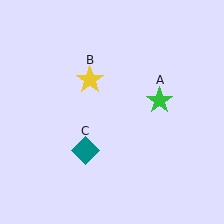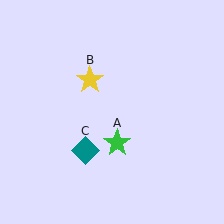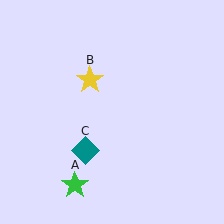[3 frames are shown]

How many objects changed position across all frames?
1 object changed position: green star (object A).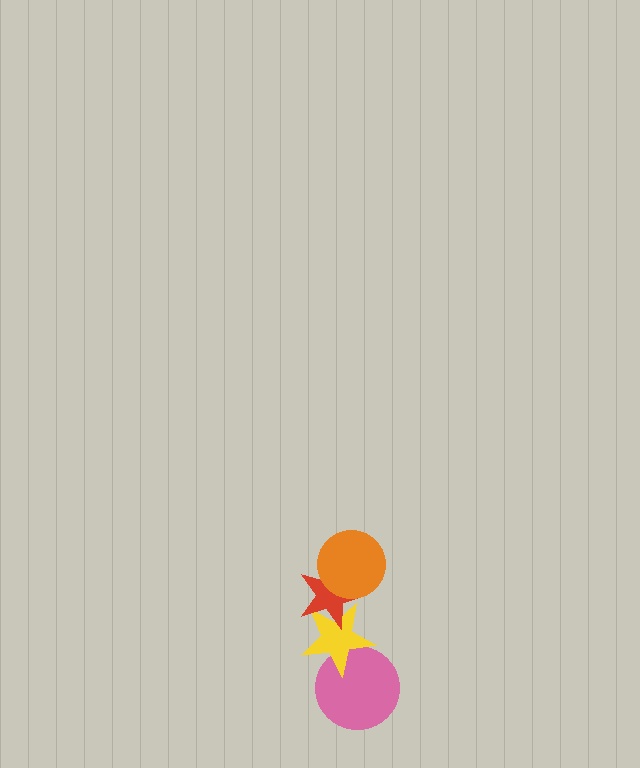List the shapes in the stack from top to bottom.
From top to bottom: the orange circle, the red star, the yellow star, the pink circle.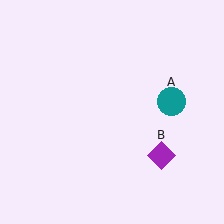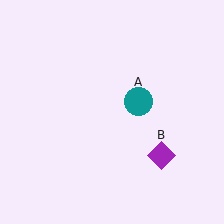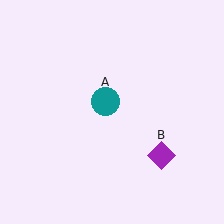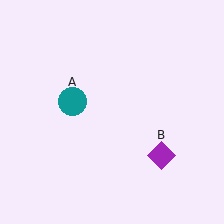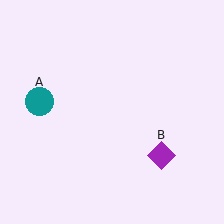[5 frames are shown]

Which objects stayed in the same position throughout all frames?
Purple diamond (object B) remained stationary.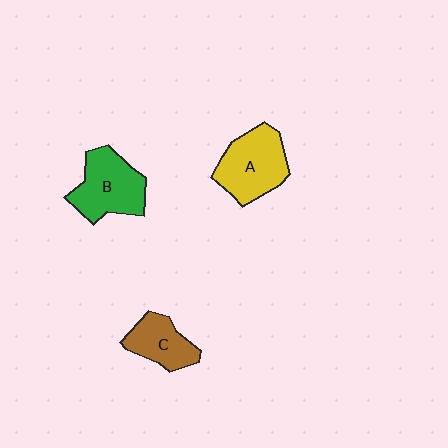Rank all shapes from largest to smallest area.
From largest to smallest: A (yellow), B (green), C (brown).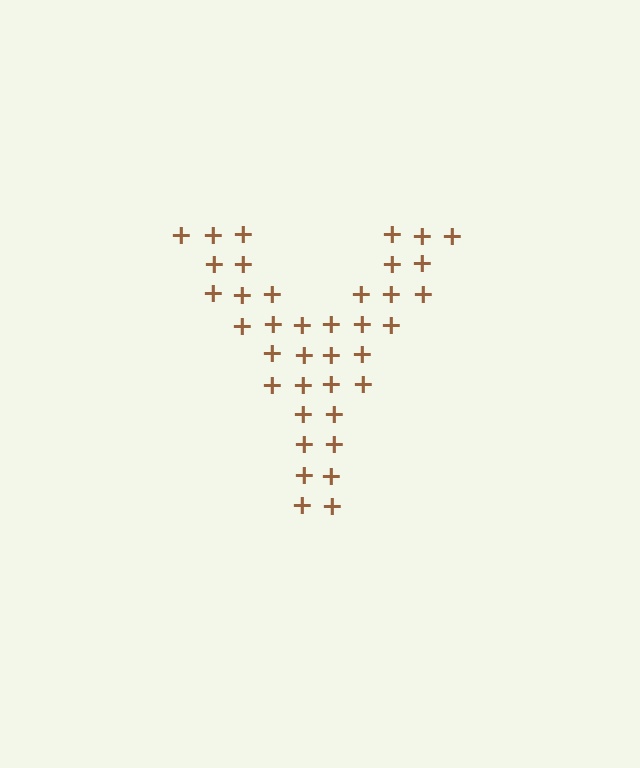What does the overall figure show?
The overall figure shows the letter Y.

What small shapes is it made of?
It is made of small plus signs.